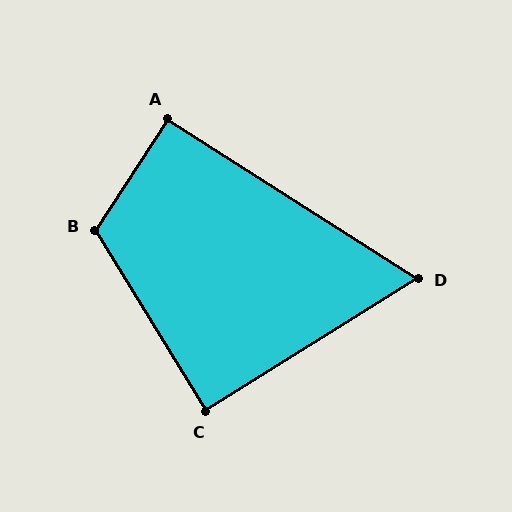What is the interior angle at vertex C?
Approximately 89 degrees (approximately right).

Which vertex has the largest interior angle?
B, at approximately 115 degrees.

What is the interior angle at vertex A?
Approximately 91 degrees (approximately right).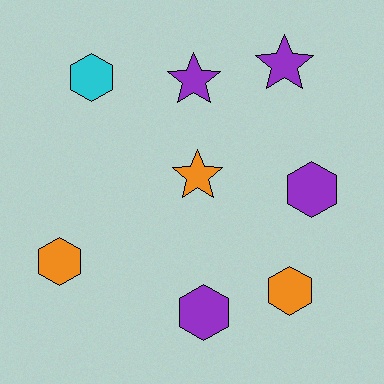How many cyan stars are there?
There are no cyan stars.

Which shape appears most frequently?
Hexagon, with 5 objects.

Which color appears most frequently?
Purple, with 4 objects.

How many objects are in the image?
There are 8 objects.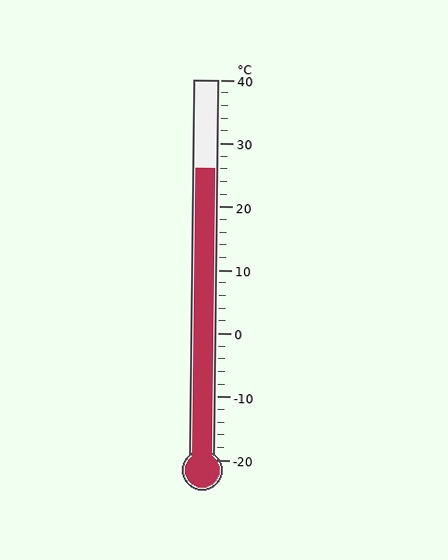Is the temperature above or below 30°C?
The temperature is below 30°C.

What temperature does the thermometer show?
The thermometer shows approximately 26°C.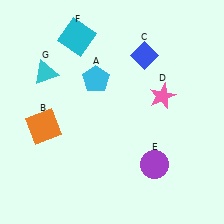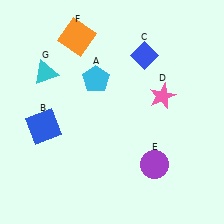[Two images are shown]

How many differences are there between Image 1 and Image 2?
There are 2 differences between the two images.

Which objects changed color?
B changed from orange to blue. F changed from cyan to orange.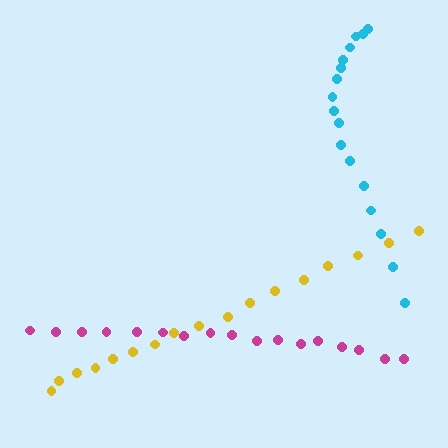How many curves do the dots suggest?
There are 3 distinct paths.